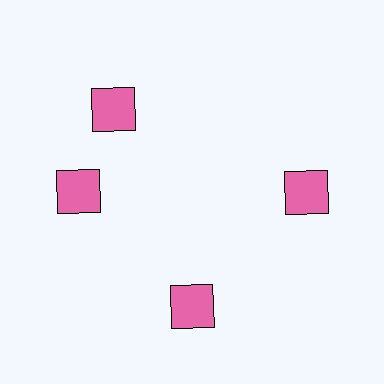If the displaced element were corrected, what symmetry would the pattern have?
It would have 4-fold rotational symmetry — the pattern would map onto itself every 90 degrees.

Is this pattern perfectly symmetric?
No. The 4 pink squares are arranged in a ring, but one element near the 12 o'clock position is rotated out of alignment along the ring, breaking the 4-fold rotational symmetry.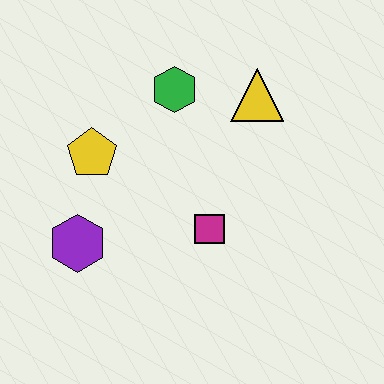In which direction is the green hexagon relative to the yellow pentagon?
The green hexagon is to the right of the yellow pentagon.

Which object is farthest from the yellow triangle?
The purple hexagon is farthest from the yellow triangle.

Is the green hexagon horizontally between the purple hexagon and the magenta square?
Yes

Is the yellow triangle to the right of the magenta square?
Yes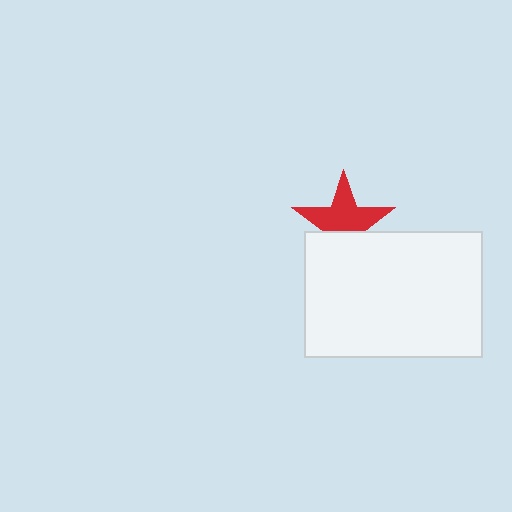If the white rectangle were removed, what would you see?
You would see the complete red star.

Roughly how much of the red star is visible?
About half of it is visible (roughly 64%).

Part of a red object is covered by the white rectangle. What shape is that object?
It is a star.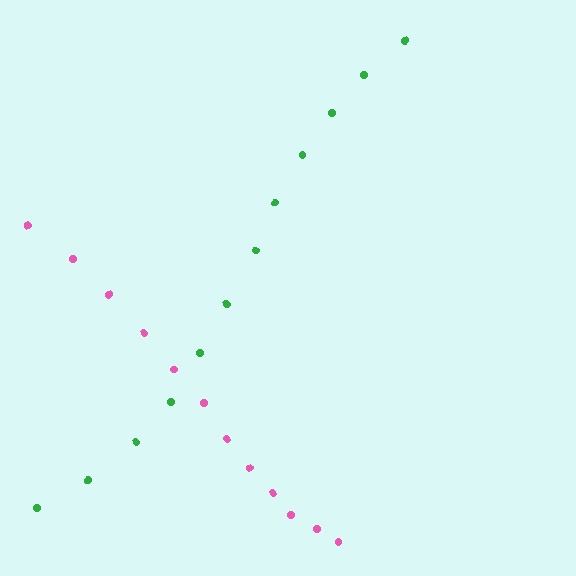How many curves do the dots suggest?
There are 2 distinct paths.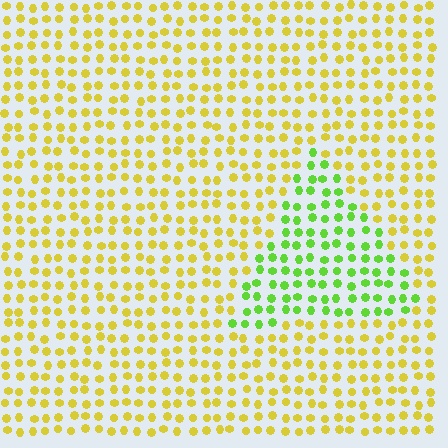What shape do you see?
I see a triangle.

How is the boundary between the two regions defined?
The boundary is defined purely by a slight shift in hue (about 49 degrees). Spacing, size, and orientation are identical on both sides.